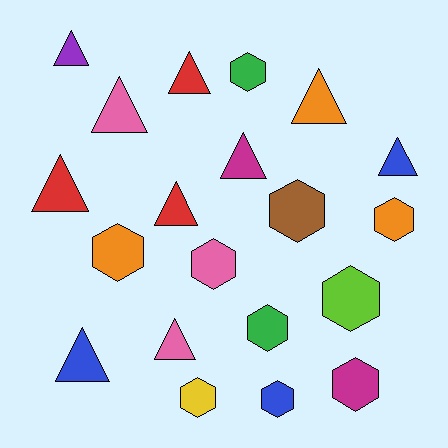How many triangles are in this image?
There are 10 triangles.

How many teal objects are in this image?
There are no teal objects.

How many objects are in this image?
There are 20 objects.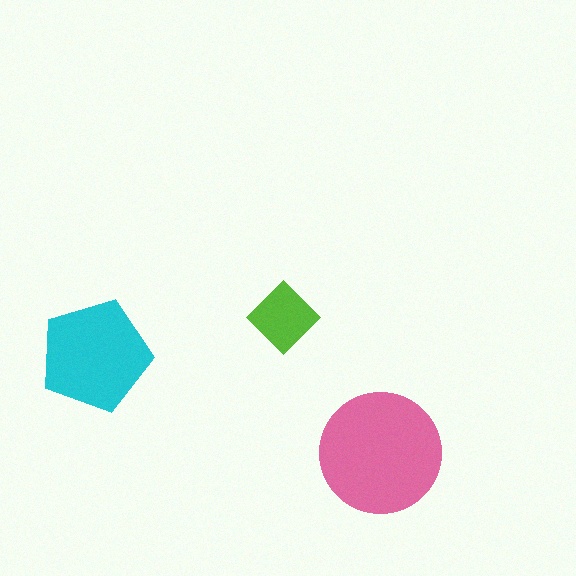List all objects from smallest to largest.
The lime diamond, the cyan pentagon, the pink circle.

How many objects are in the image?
There are 3 objects in the image.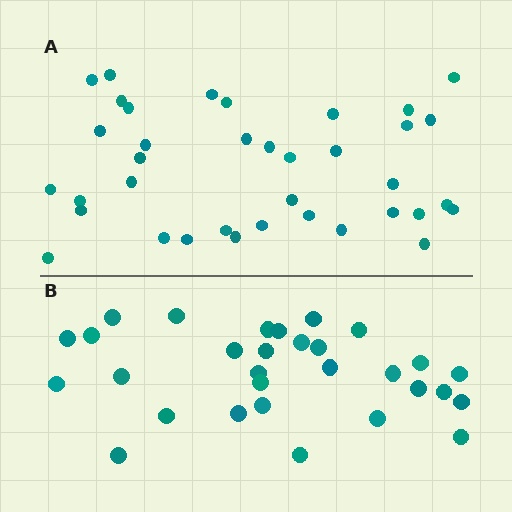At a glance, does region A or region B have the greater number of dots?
Region A (the top region) has more dots.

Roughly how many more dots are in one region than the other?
Region A has roughly 8 or so more dots than region B.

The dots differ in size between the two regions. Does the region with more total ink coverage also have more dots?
No. Region B has more total ink coverage because its dots are larger, but region A actually contains more individual dots. Total area can be misleading — the number of items is what matters here.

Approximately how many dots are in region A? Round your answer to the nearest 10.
About 40 dots. (The exact count is 37, which rounds to 40.)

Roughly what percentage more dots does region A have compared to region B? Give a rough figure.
About 25% more.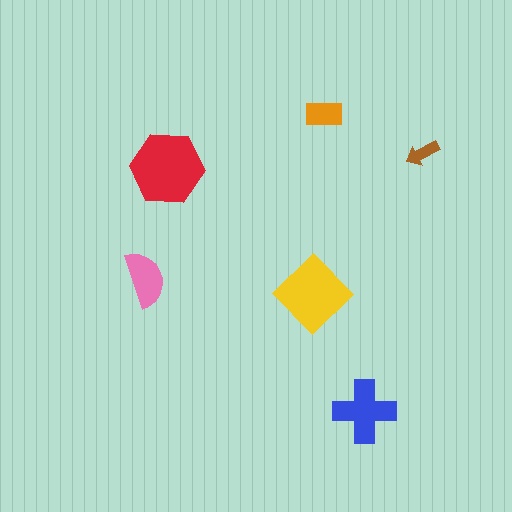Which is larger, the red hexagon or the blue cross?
The red hexagon.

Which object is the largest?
The red hexagon.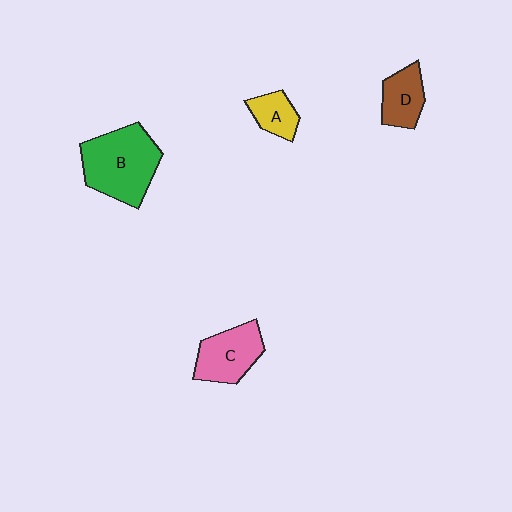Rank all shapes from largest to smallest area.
From largest to smallest: B (green), C (pink), D (brown), A (yellow).